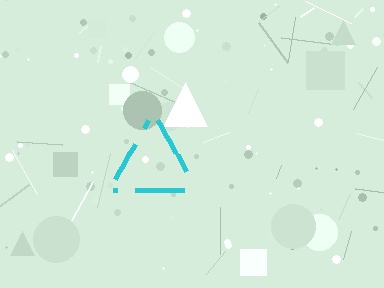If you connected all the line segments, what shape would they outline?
They would outline a triangle.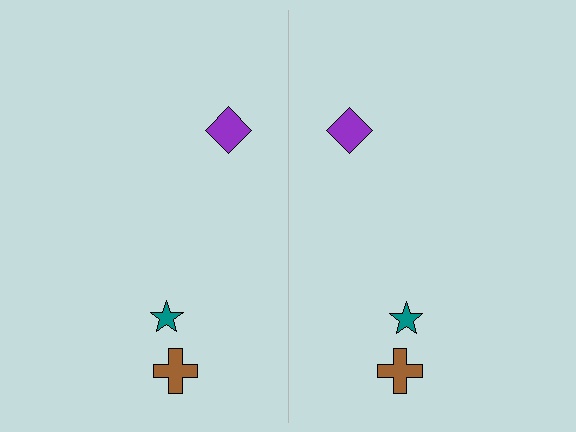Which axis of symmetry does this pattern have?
The pattern has a vertical axis of symmetry running through the center of the image.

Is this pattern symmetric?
Yes, this pattern has bilateral (reflection) symmetry.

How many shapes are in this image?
There are 6 shapes in this image.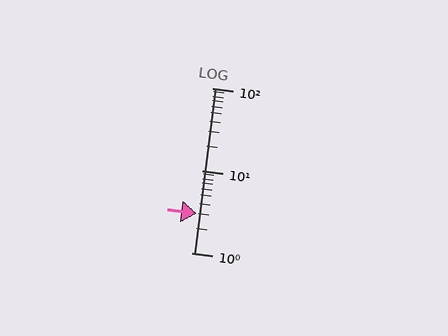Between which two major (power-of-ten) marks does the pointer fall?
The pointer is between 1 and 10.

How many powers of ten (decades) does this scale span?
The scale spans 2 decades, from 1 to 100.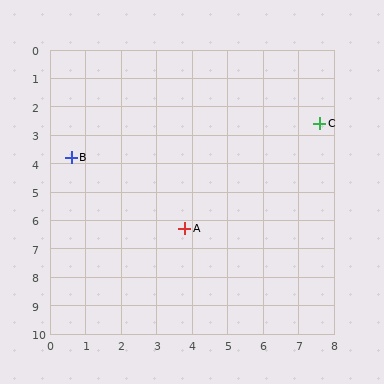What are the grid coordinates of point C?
Point C is at approximately (7.6, 2.6).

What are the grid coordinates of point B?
Point B is at approximately (0.6, 3.8).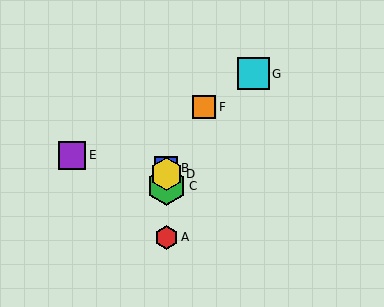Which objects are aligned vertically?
Objects A, B, C, D are aligned vertically.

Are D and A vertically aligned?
Yes, both are at x≈166.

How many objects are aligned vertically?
4 objects (A, B, C, D) are aligned vertically.